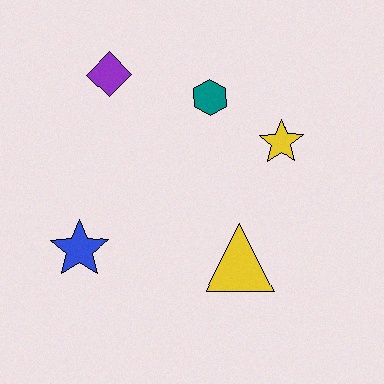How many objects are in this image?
There are 5 objects.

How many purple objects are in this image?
There is 1 purple object.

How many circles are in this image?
There are no circles.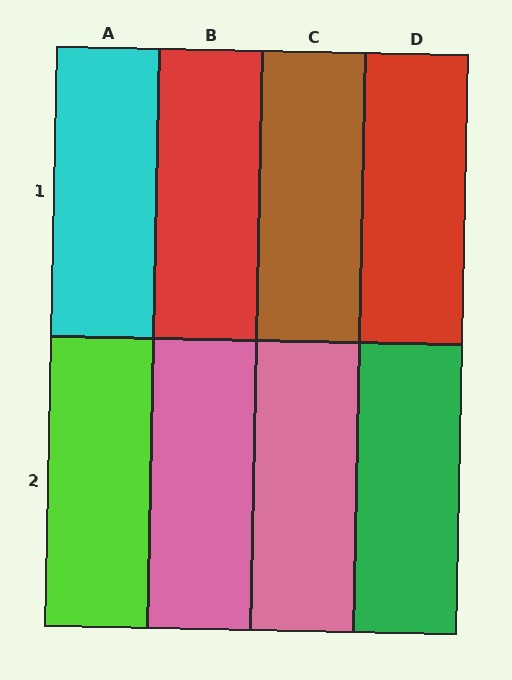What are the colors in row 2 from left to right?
Lime, pink, pink, green.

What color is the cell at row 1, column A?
Cyan.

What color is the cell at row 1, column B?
Red.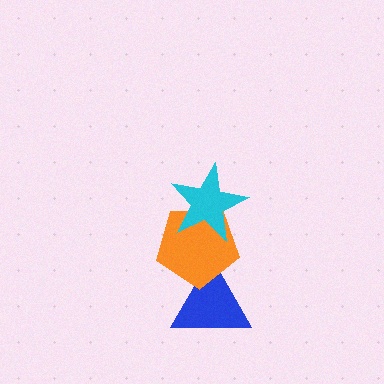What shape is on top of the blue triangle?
The orange pentagon is on top of the blue triangle.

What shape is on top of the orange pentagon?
The cyan star is on top of the orange pentagon.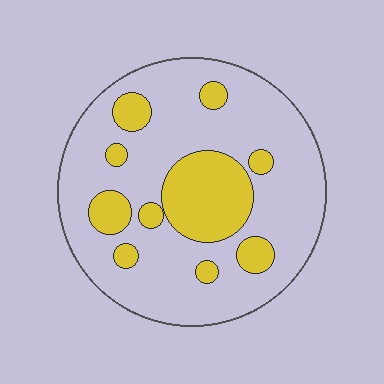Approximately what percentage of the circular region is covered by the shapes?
Approximately 25%.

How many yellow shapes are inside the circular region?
10.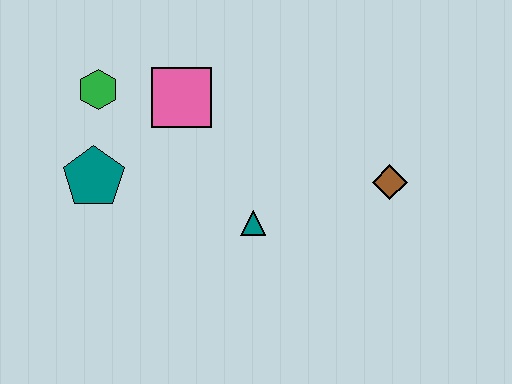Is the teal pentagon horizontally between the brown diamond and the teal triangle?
No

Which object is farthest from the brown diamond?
The green hexagon is farthest from the brown diamond.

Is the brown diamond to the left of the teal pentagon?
No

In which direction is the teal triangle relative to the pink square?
The teal triangle is below the pink square.